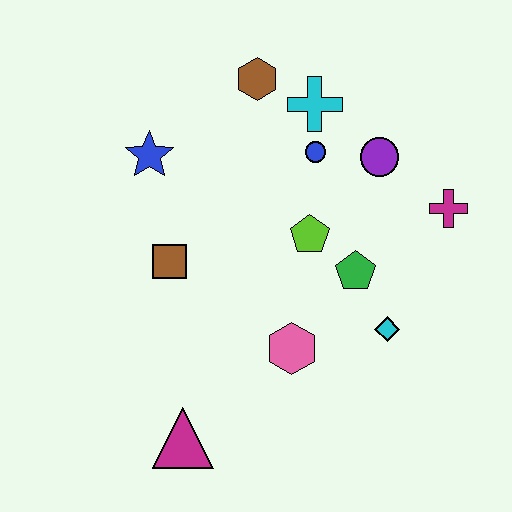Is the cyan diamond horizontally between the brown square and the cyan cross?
No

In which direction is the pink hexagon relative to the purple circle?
The pink hexagon is below the purple circle.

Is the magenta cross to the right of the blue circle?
Yes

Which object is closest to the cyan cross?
The blue circle is closest to the cyan cross.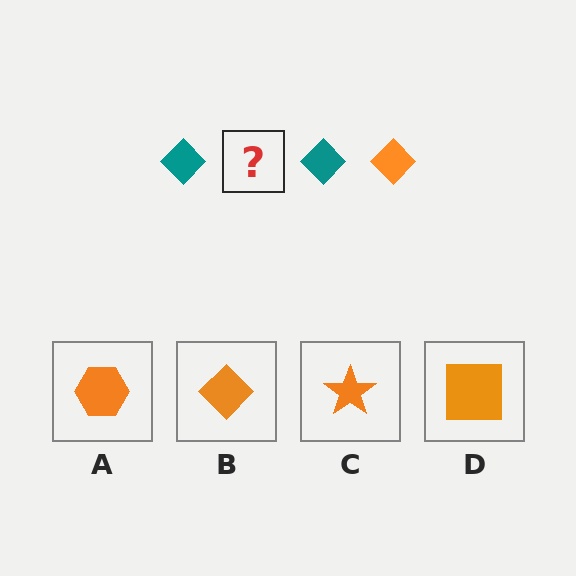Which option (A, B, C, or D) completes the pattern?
B.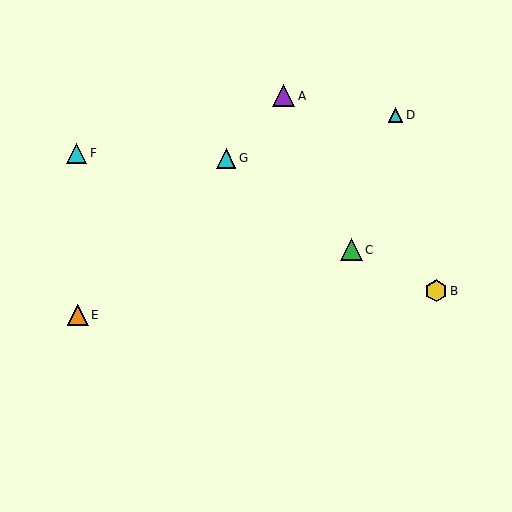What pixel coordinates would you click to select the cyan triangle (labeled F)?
Click at (77, 153) to select the cyan triangle F.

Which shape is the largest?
The yellow hexagon (labeled B) is the largest.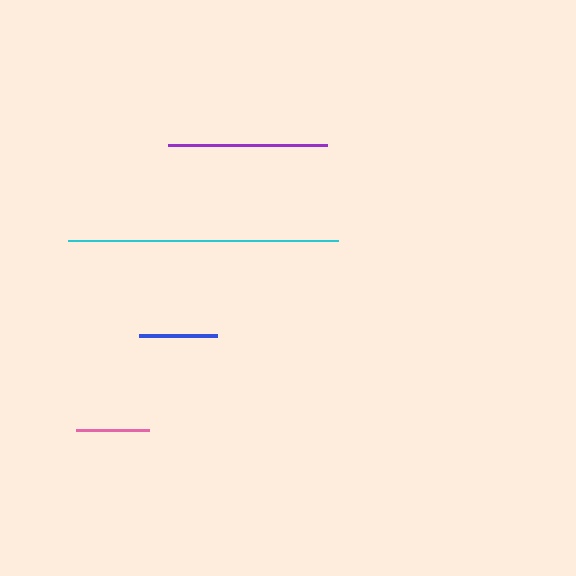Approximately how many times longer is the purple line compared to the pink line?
The purple line is approximately 2.2 times the length of the pink line.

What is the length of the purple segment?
The purple segment is approximately 159 pixels long.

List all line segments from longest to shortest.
From longest to shortest: cyan, purple, blue, pink.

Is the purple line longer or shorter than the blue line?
The purple line is longer than the blue line.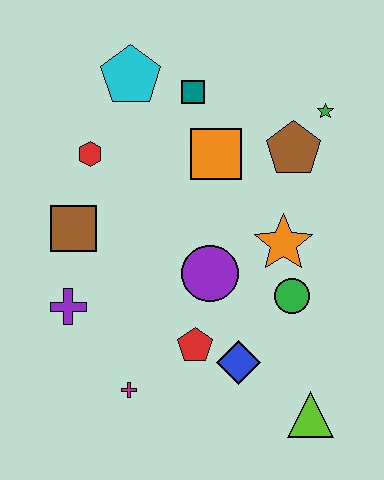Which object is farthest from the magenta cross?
The green star is farthest from the magenta cross.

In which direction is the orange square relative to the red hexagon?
The orange square is to the right of the red hexagon.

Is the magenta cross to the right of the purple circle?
No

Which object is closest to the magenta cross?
The red pentagon is closest to the magenta cross.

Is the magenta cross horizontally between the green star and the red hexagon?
Yes